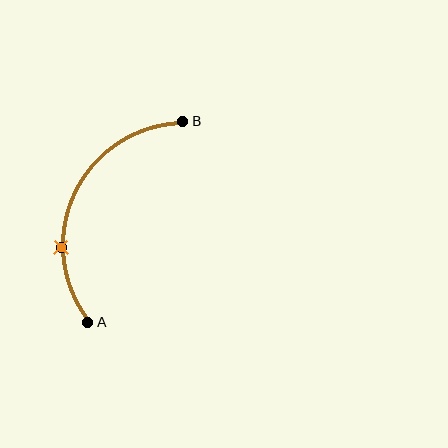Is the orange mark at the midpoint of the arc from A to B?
No. The orange mark lies on the arc but is closer to endpoint A. The arc midpoint would be at the point on the curve equidistant along the arc from both A and B.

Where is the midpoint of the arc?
The arc midpoint is the point on the curve farthest from the straight line joining A and B. It sits to the left of that line.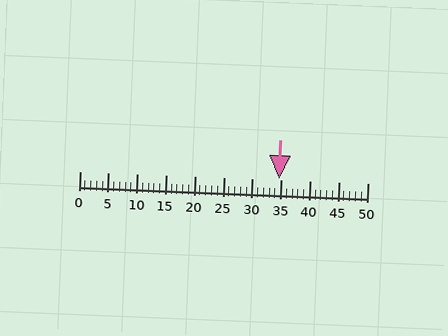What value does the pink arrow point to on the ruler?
The pink arrow points to approximately 35.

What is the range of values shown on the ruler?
The ruler shows values from 0 to 50.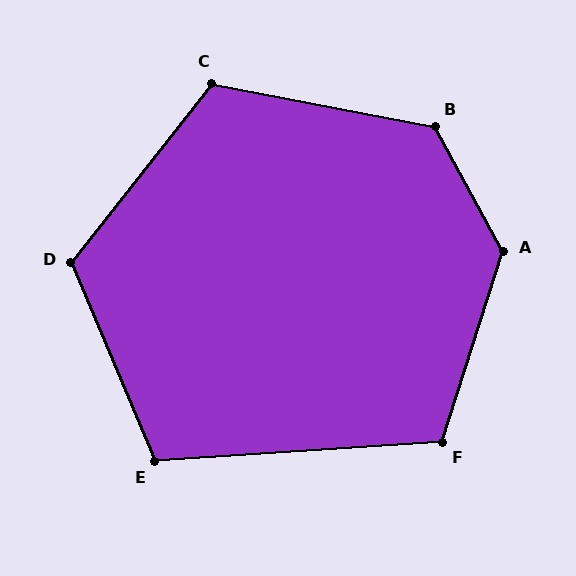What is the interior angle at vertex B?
Approximately 130 degrees (obtuse).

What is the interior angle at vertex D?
Approximately 119 degrees (obtuse).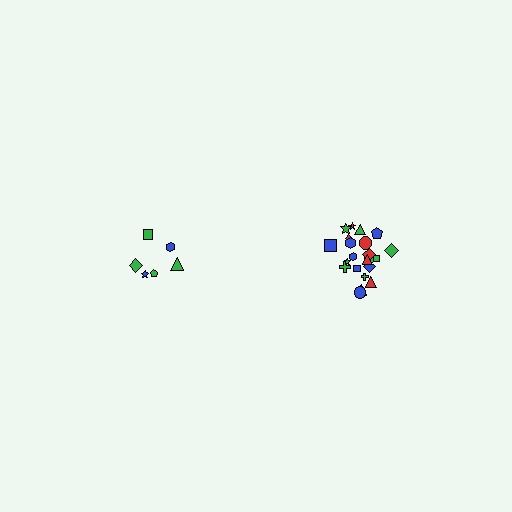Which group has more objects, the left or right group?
The right group.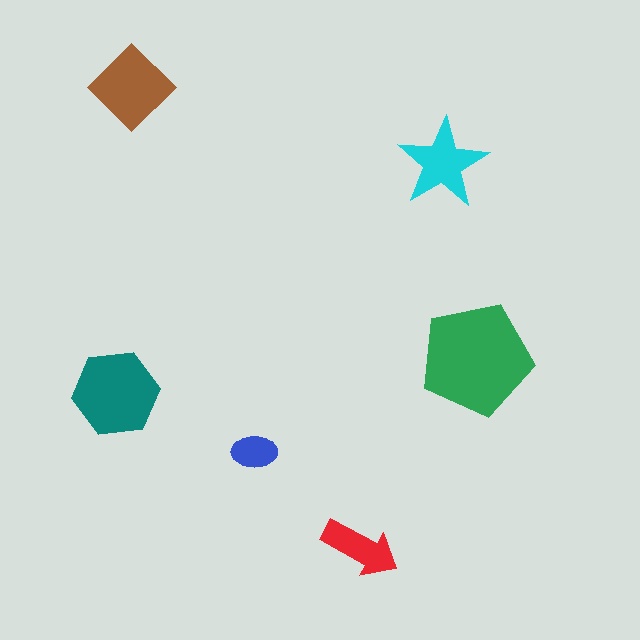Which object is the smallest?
The blue ellipse.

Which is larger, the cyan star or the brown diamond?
The brown diamond.